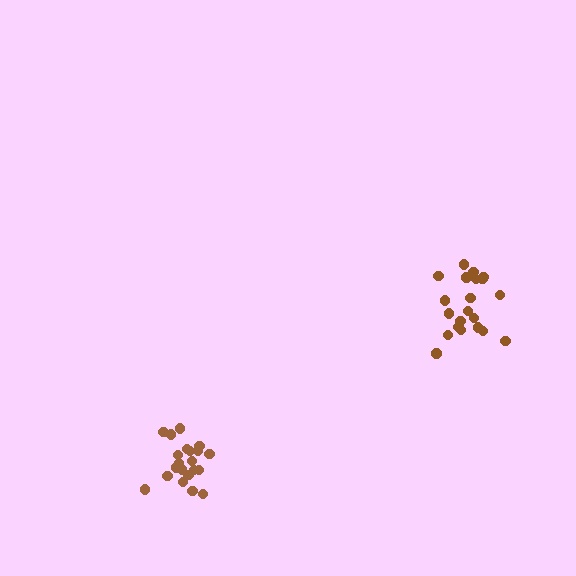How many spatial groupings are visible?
There are 2 spatial groupings.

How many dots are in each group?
Group 1: 21 dots, Group 2: 21 dots (42 total).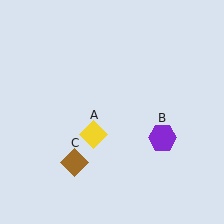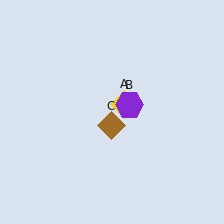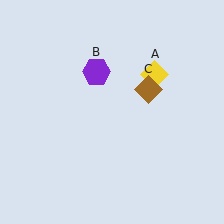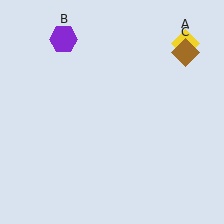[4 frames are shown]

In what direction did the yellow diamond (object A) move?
The yellow diamond (object A) moved up and to the right.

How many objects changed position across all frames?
3 objects changed position: yellow diamond (object A), purple hexagon (object B), brown diamond (object C).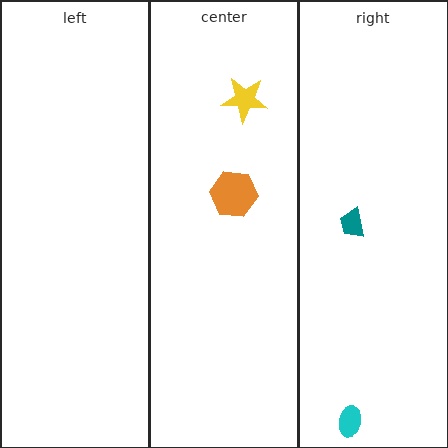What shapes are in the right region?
The cyan ellipse, the teal trapezoid.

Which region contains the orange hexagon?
The center region.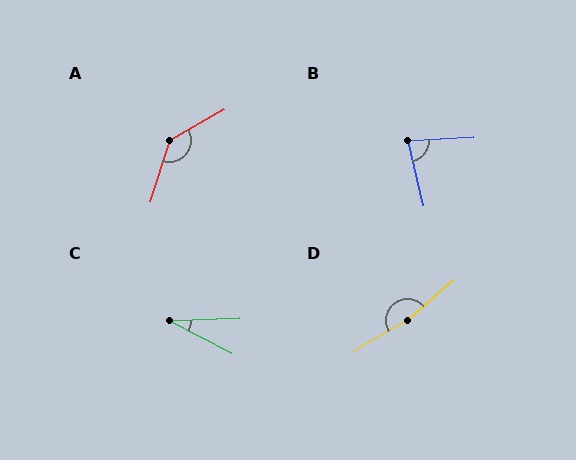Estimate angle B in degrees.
Approximately 80 degrees.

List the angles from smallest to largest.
C (30°), B (80°), A (138°), D (169°).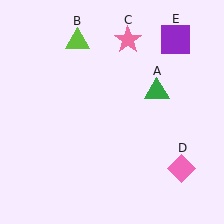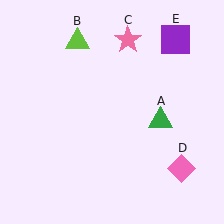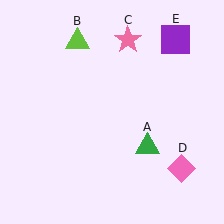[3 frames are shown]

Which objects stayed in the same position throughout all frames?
Lime triangle (object B) and pink star (object C) and pink diamond (object D) and purple square (object E) remained stationary.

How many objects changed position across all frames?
1 object changed position: green triangle (object A).